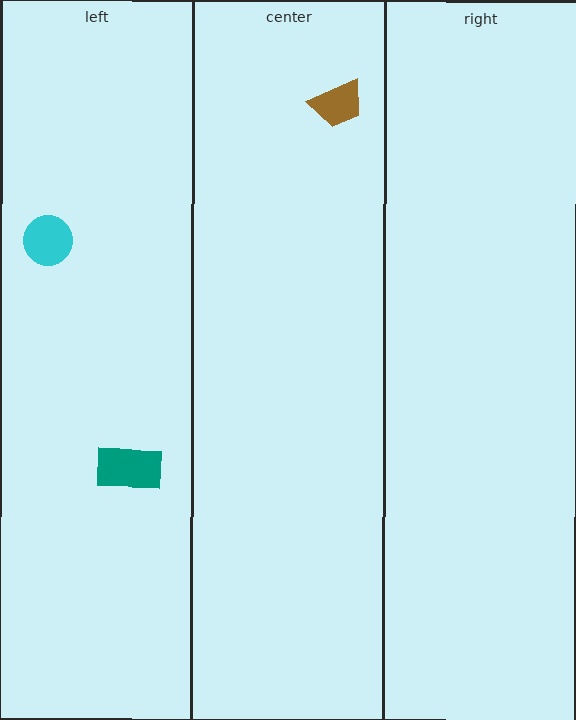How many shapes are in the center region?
1.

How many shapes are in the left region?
2.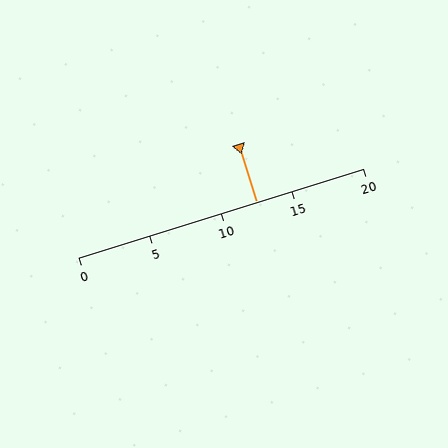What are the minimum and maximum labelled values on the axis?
The axis runs from 0 to 20.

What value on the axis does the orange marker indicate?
The marker indicates approximately 12.5.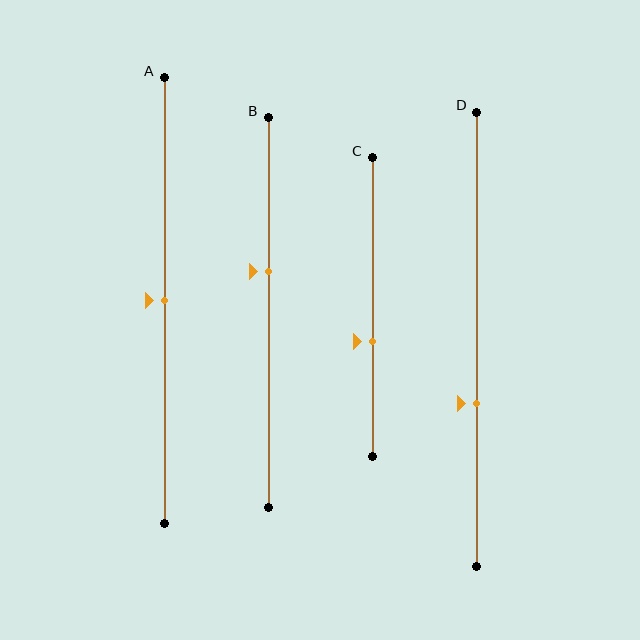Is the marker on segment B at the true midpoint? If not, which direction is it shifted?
No, the marker on segment B is shifted upward by about 11% of the segment length.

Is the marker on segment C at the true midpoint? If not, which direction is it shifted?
No, the marker on segment C is shifted downward by about 12% of the segment length.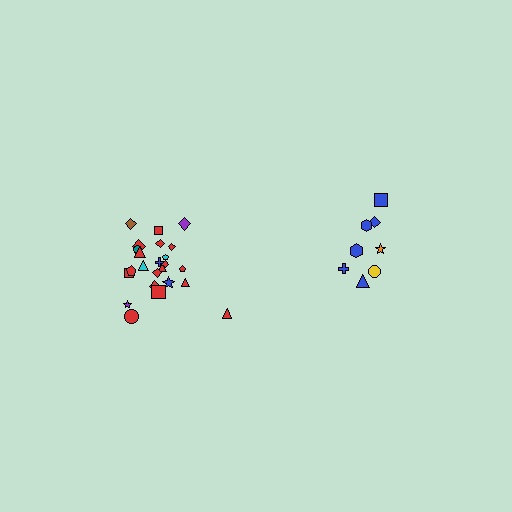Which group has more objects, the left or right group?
The left group.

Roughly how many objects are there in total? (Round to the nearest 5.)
Roughly 35 objects in total.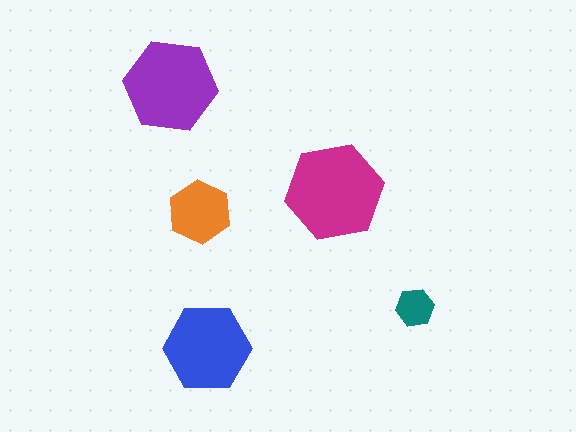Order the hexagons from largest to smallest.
the magenta one, the purple one, the blue one, the orange one, the teal one.